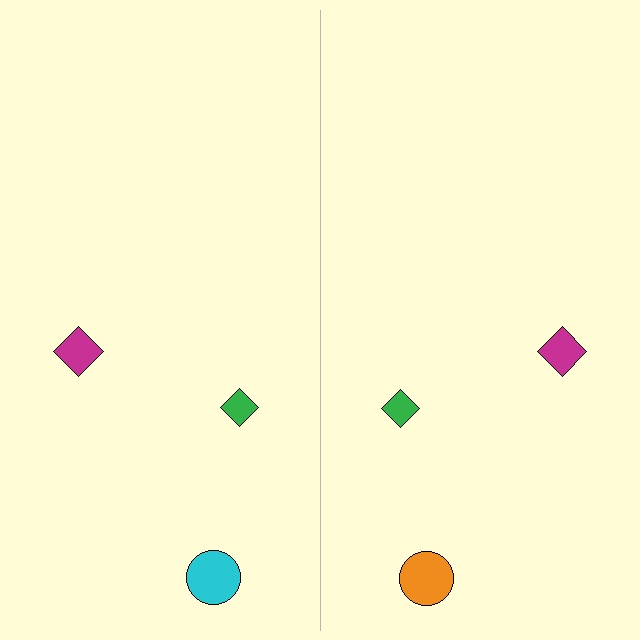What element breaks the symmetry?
The orange circle on the right side breaks the symmetry — its mirror counterpart is cyan.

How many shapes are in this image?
There are 6 shapes in this image.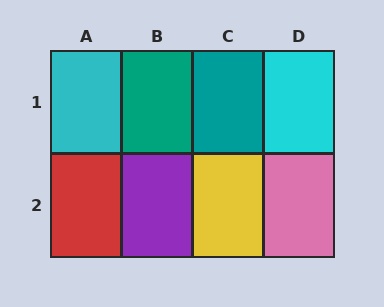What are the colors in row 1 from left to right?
Cyan, teal, teal, cyan.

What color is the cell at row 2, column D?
Pink.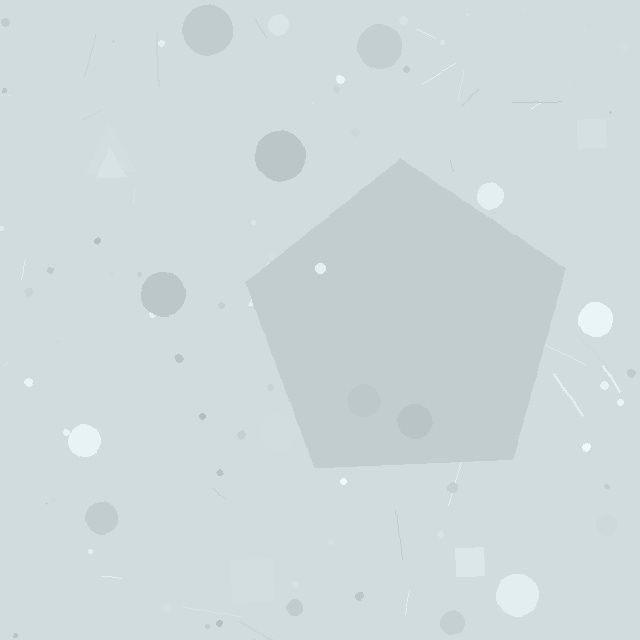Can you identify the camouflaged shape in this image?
The camouflaged shape is a pentagon.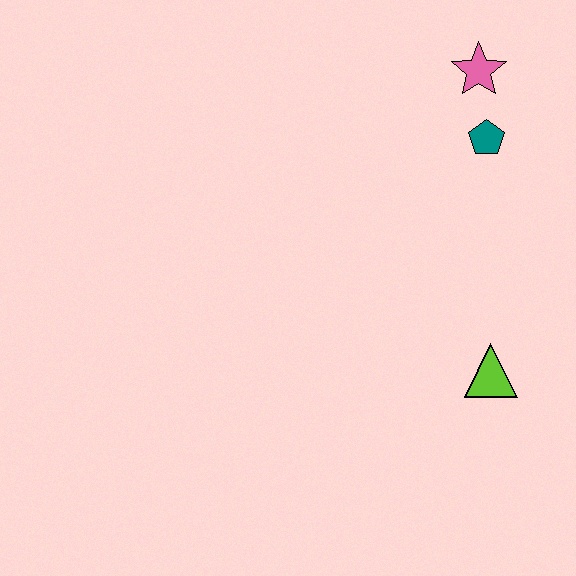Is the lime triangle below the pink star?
Yes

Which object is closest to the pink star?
The teal pentagon is closest to the pink star.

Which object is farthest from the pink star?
The lime triangle is farthest from the pink star.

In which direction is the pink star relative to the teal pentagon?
The pink star is above the teal pentagon.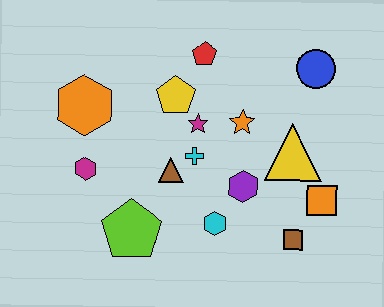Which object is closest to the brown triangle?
The cyan cross is closest to the brown triangle.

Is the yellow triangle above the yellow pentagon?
No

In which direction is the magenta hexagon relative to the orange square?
The magenta hexagon is to the left of the orange square.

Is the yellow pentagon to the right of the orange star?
No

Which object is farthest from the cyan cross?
The blue circle is farthest from the cyan cross.